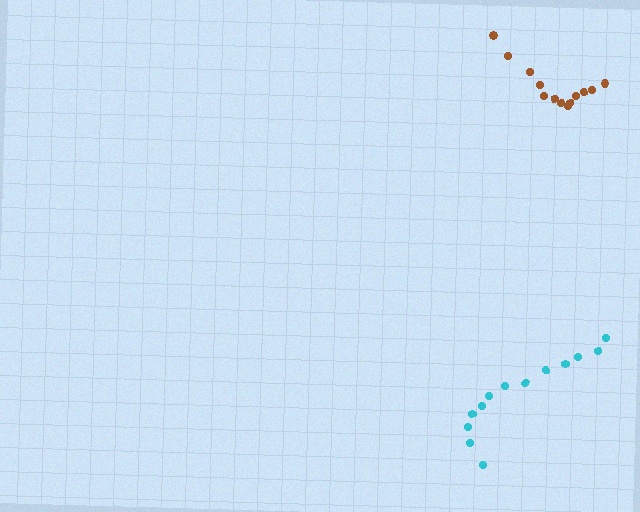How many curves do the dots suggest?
There are 2 distinct paths.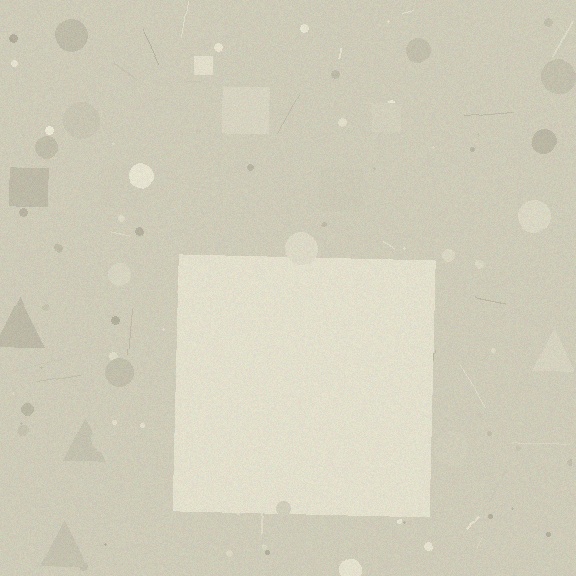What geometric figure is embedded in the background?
A square is embedded in the background.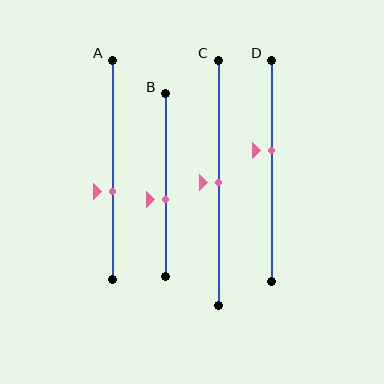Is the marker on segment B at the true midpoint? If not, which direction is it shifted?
No, the marker on segment B is shifted downward by about 8% of the segment length.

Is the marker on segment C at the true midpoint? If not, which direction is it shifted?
Yes, the marker on segment C is at the true midpoint.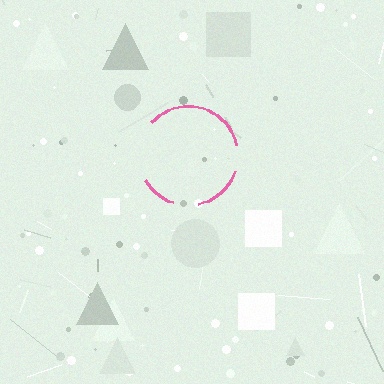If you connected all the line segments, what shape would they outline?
They would outline a circle.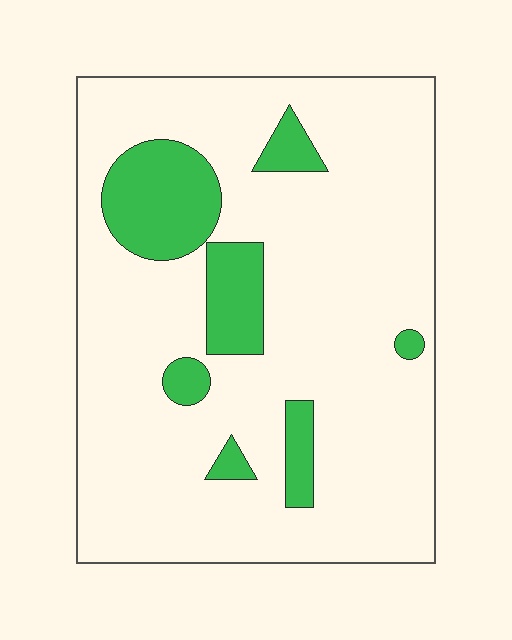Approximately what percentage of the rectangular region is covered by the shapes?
Approximately 15%.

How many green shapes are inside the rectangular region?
7.